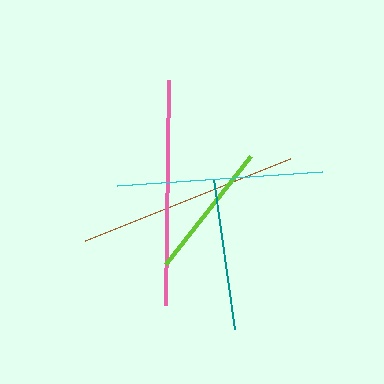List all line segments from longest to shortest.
From longest to shortest: pink, brown, cyan, teal, lime.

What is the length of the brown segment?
The brown segment is approximately 220 pixels long.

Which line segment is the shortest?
The lime line is the shortest at approximately 138 pixels.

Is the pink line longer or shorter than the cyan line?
The pink line is longer than the cyan line.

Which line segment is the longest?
The pink line is the longest at approximately 225 pixels.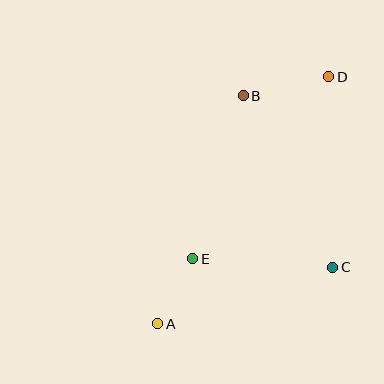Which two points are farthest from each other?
Points A and D are farthest from each other.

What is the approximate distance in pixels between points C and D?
The distance between C and D is approximately 190 pixels.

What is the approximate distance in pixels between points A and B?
The distance between A and B is approximately 243 pixels.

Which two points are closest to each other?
Points A and E are closest to each other.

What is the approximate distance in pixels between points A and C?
The distance between A and C is approximately 184 pixels.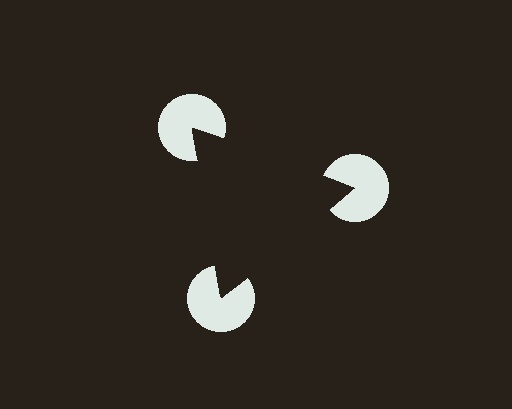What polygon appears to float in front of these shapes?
An illusory triangle — its edges are inferred from the aligned wedge cuts in the pac-man discs, not physically drawn.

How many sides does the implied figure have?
3 sides.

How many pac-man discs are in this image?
There are 3 — one at each vertex of the illusory triangle.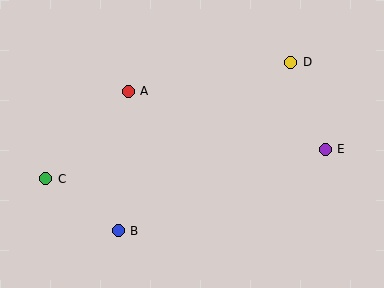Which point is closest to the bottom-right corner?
Point E is closest to the bottom-right corner.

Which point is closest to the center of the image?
Point A at (128, 91) is closest to the center.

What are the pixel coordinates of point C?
Point C is at (46, 179).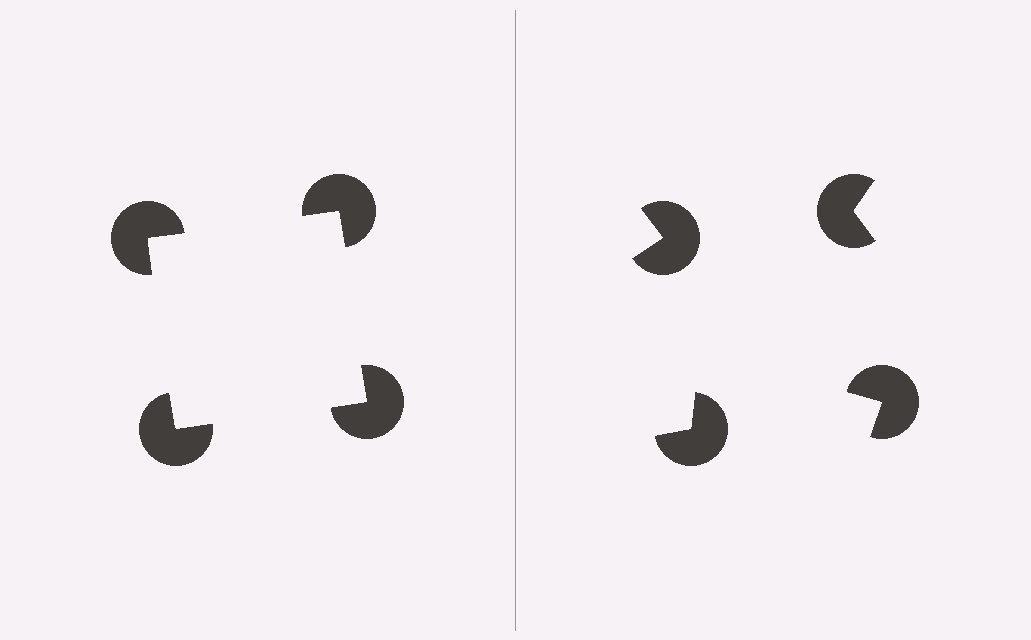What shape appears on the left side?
An illusory square.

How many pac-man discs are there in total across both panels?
8 — 4 on each side.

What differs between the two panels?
The pac-man discs are positioned identically on both sides; only the wedge orientations differ. On the left they align to a square; on the right they are misaligned.